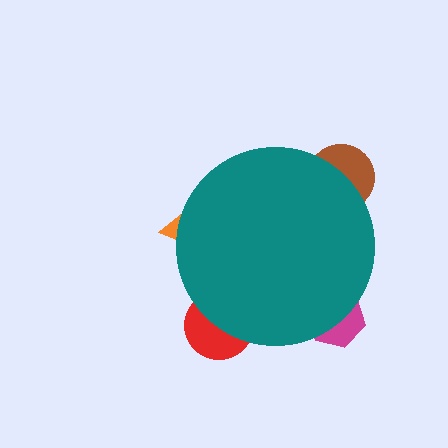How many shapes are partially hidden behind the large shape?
4 shapes are partially hidden.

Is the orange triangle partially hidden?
Yes, the orange triangle is partially hidden behind the teal circle.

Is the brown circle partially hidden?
Yes, the brown circle is partially hidden behind the teal circle.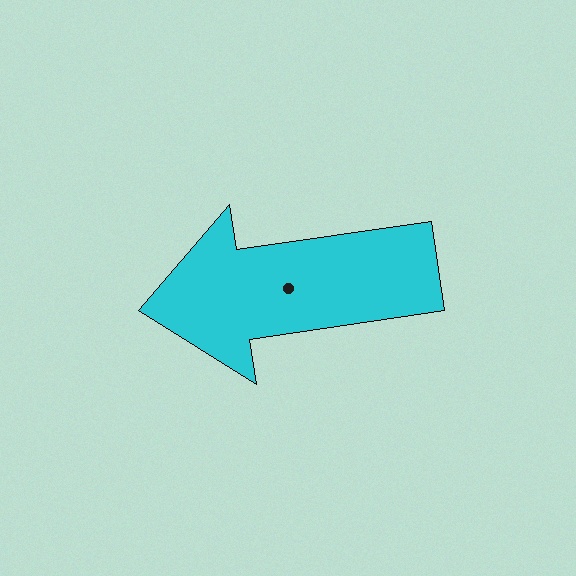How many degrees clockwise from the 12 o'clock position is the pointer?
Approximately 262 degrees.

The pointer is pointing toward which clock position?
Roughly 9 o'clock.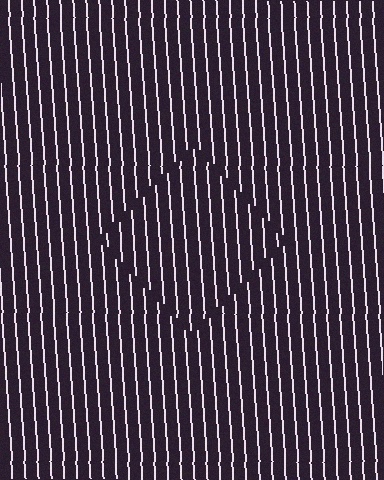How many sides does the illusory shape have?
4 sides — the line-ends trace a square.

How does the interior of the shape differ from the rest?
The interior of the shape contains the same grating, shifted by half a period — the contour is defined by the phase discontinuity where line-ends from the inner and outer gratings abut.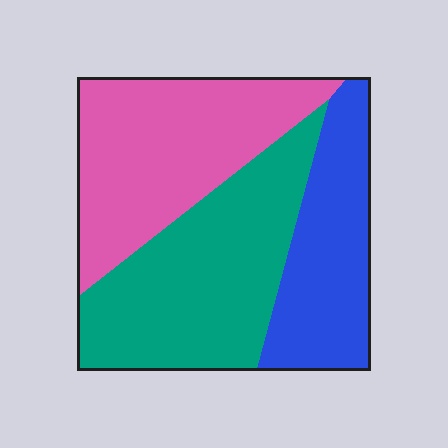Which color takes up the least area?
Blue, at roughly 25%.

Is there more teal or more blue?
Teal.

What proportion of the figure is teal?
Teal takes up between a third and a half of the figure.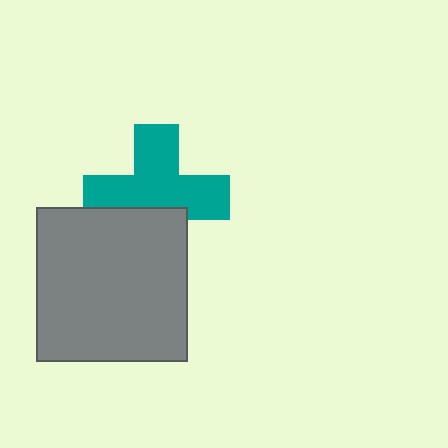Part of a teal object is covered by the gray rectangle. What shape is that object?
It is a cross.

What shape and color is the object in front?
The object in front is a gray rectangle.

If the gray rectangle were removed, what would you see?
You would see the complete teal cross.